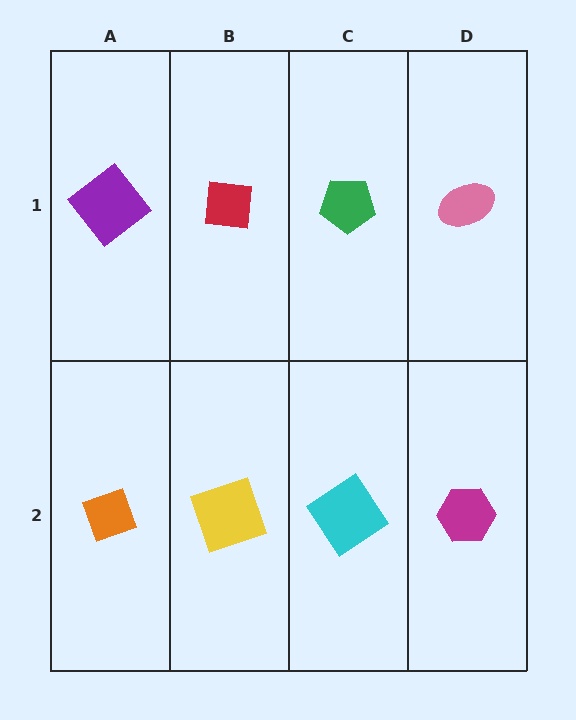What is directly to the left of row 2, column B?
An orange diamond.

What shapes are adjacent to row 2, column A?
A purple diamond (row 1, column A), a yellow square (row 2, column B).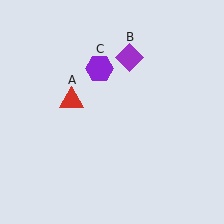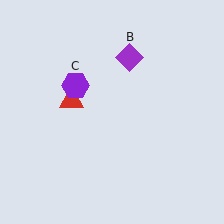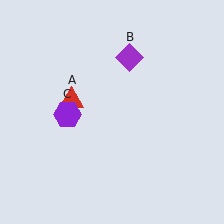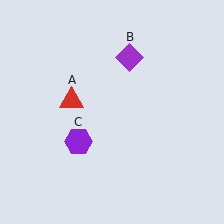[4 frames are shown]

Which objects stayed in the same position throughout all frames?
Red triangle (object A) and purple diamond (object B) remained stationary.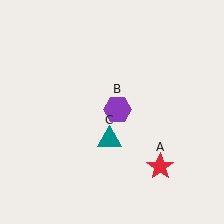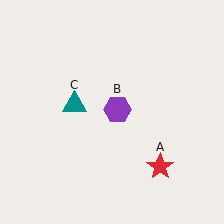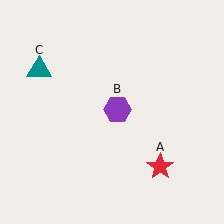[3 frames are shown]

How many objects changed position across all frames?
1 object changed position: teal triangle (object C).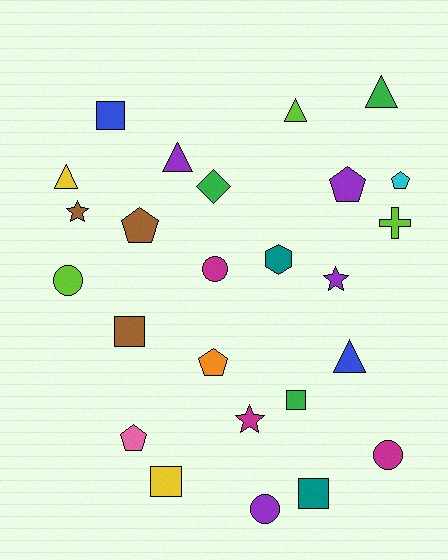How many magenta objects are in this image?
There are 3 magenta objects.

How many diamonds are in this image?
There is 1 diamond.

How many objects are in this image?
There are 25 objects.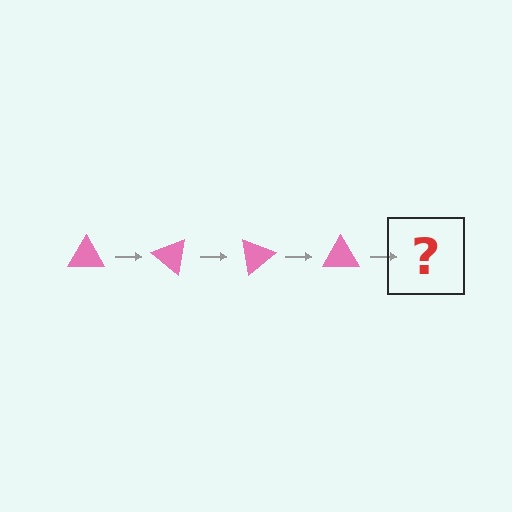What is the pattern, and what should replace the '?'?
The pattern is that the triangle rotates 40 degrees each step. The '?' should be a pink triangle rotated 160 degrees.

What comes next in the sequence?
The next element should be a pink triangle rotated 160 degrees.